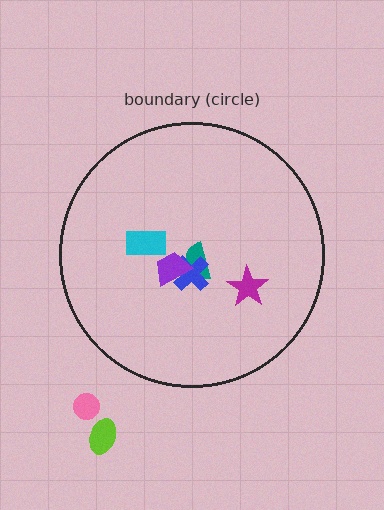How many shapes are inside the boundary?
5 inside, 2 outside.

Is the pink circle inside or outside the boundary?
Outside.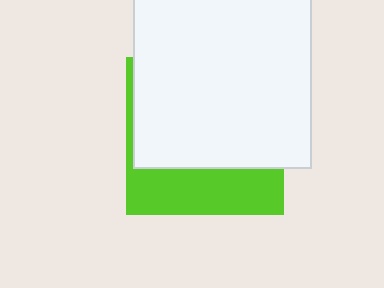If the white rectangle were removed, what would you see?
You would see the complete lime square.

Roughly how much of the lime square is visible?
A small part of it is visible (roughly 33%).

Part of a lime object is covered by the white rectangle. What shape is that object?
It is a square.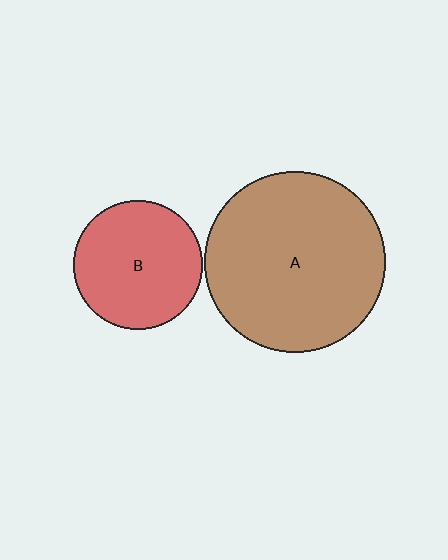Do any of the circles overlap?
No, none of the circles overlap.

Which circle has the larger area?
Circle A (brown).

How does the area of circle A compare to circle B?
Approximately 1.9 times.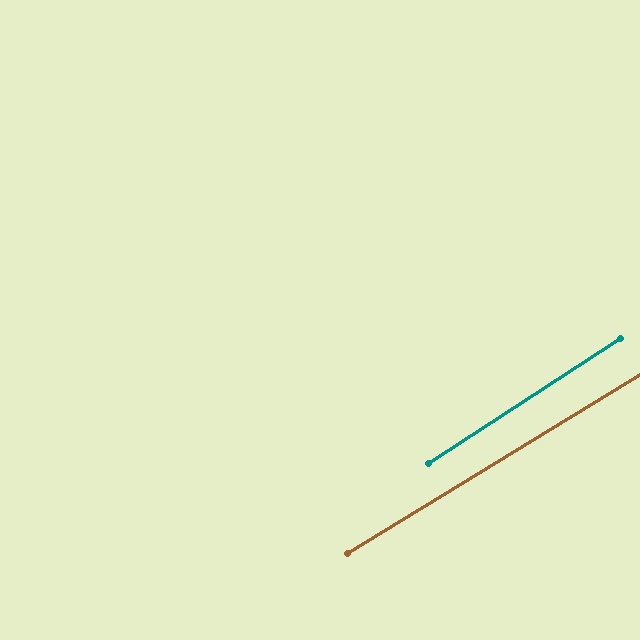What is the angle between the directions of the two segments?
Approximately 2 degrees.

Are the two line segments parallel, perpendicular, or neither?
Parallel — their directions differ by only 1.5°.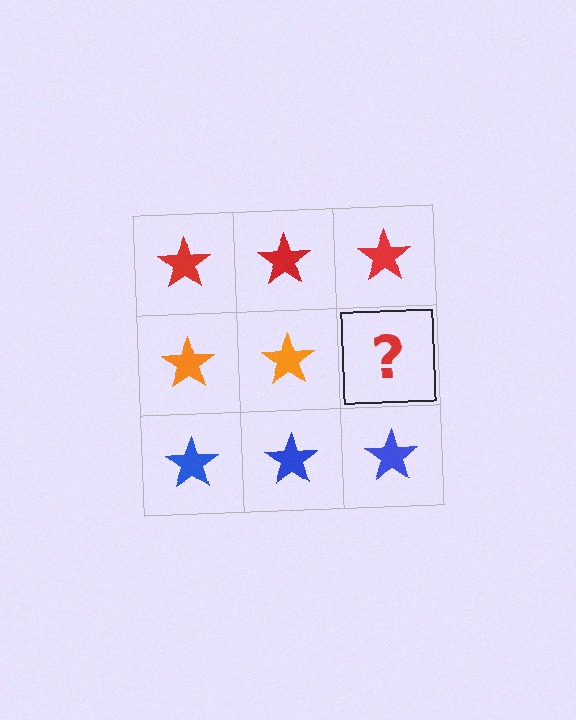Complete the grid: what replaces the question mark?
The question mark should be replaced with an orange star.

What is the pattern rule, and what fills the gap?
The rule is that each row has a consistent color. The gap should be filled with an orange star.